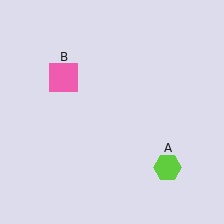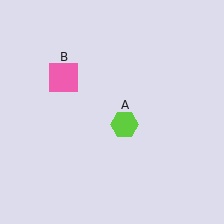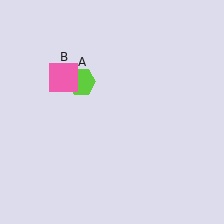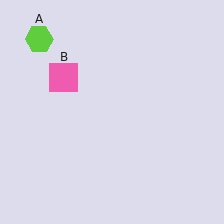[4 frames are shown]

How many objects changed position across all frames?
1 object changed position: lime hexagon (object A).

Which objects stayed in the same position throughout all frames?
Pink square (object B) remained stationary.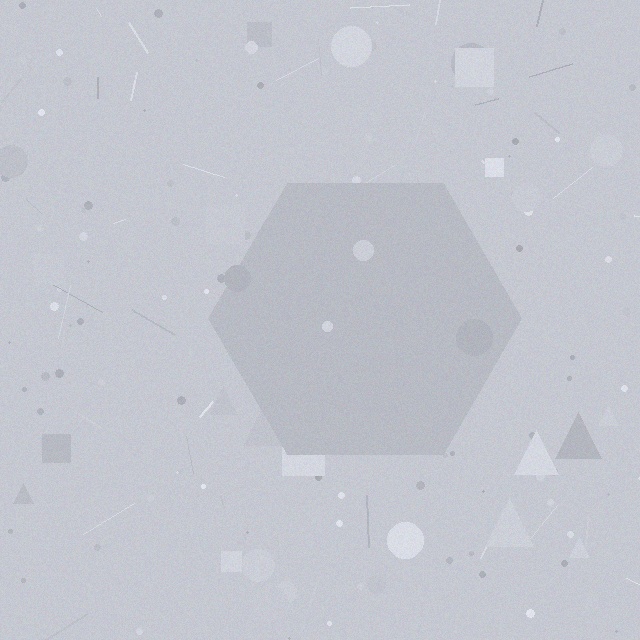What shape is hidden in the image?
A hexagon is hidden in the image.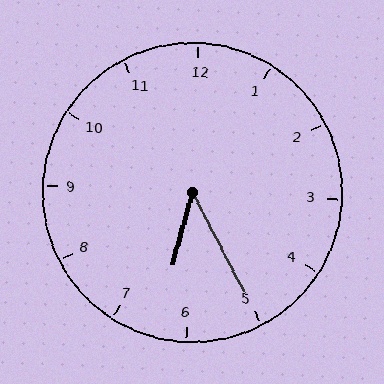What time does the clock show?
6:25.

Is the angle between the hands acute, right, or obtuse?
It is acute.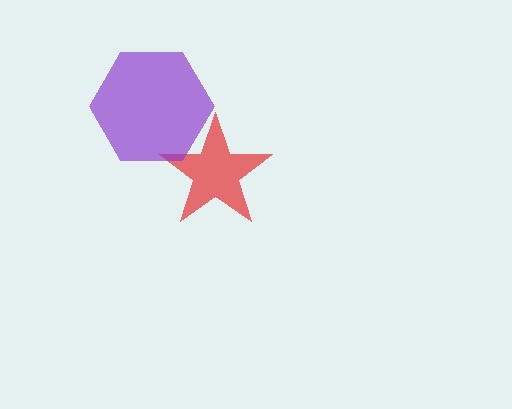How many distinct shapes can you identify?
There are 2 distinct shapes: a red star, a purple hexagon.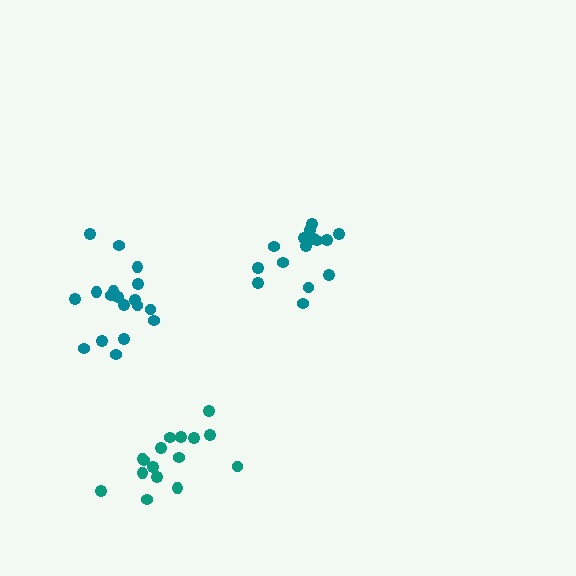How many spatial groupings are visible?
There are 3 spatial groupings.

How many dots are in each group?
Group 1: 18 dots, Group 2: 15 dots, Group 3: 16 dots (49 total).